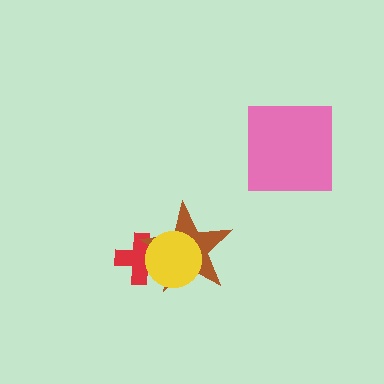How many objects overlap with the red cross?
2 objects overlap with the red cross.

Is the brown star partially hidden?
Yes, it is partially covered by another shape.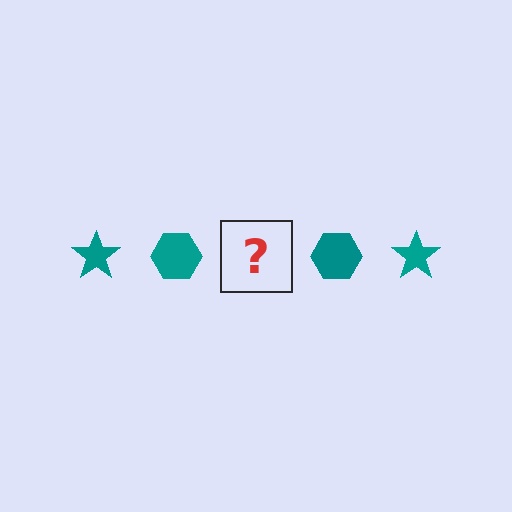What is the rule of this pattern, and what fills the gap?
The rule is that the pattern cycles through star, hexagon shapes in teal. The gap should be filled with a teal star.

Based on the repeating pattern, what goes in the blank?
The blank should be a teal star.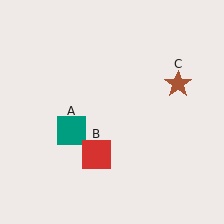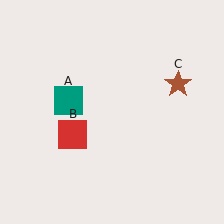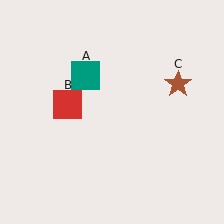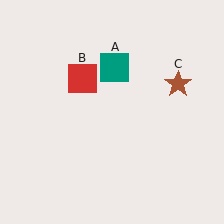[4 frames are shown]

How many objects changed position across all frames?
2 objects changed position: teal square (object A), red square (object B).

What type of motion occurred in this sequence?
The teal square (object A), red square (object B) rotated clockwise around the center of the scene.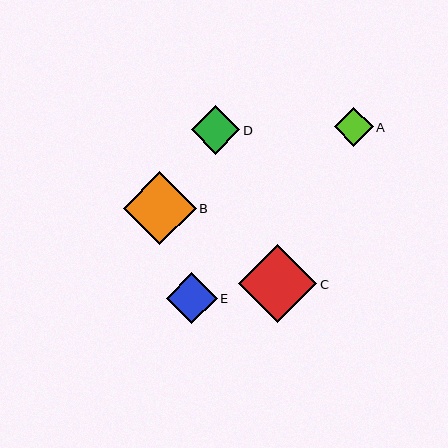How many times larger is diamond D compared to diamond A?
Diamond D is approximately 1.3 times the size of diamond A.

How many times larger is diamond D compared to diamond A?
Diamond D is approximately 1.3 times the size of diamond A.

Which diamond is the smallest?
Diamond A is the smallest with a size of approximately 38 pixels.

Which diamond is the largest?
Diamond C is the largest with a size of approximately 78 pixels.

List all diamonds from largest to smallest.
From largest to smallest: C, B, E, D, A.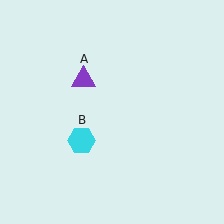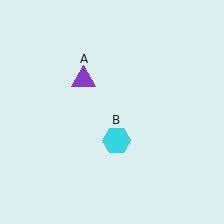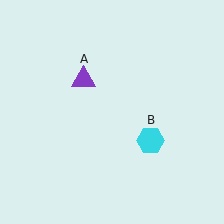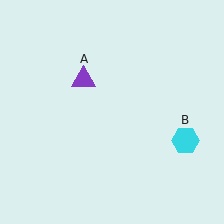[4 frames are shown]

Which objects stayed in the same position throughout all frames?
Purple triangle (object A) remained stationary.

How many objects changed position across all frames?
1 object changed position: cyan hexagon (object B).